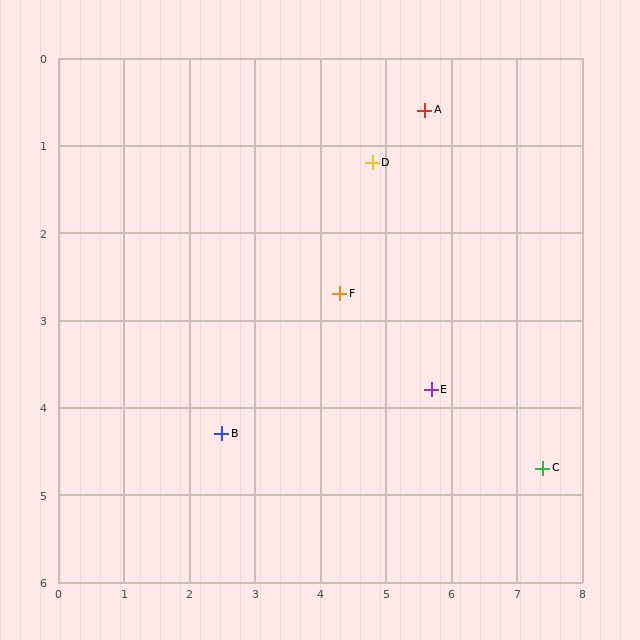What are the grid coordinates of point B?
Point B is at approximately (2.5, 4.3).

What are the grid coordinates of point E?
Point E is at approximately (5.7, 3.8).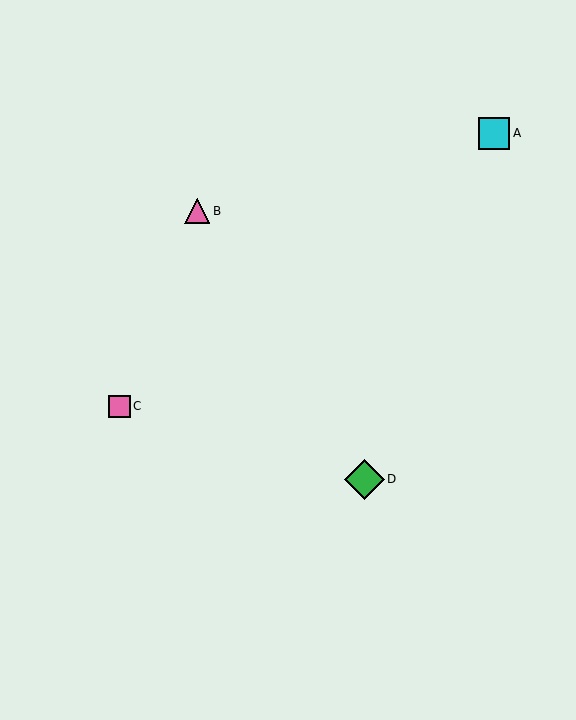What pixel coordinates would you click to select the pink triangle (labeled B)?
Click at (197, 211) to select the pink triangle B.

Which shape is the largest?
The green diamond (labeled D) is the largest.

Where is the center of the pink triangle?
The center of the pink triangle is at (197, 211).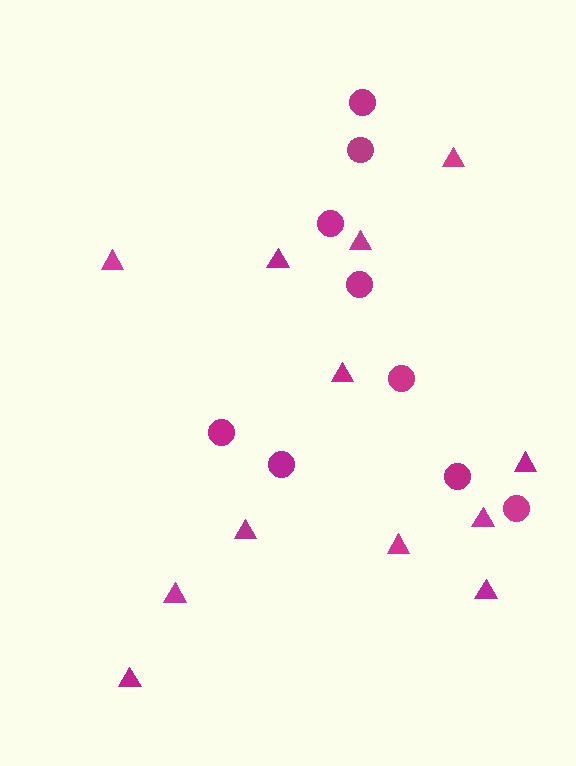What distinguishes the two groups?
There are 2 groups: one group of triangles (12) and one group of circles (9).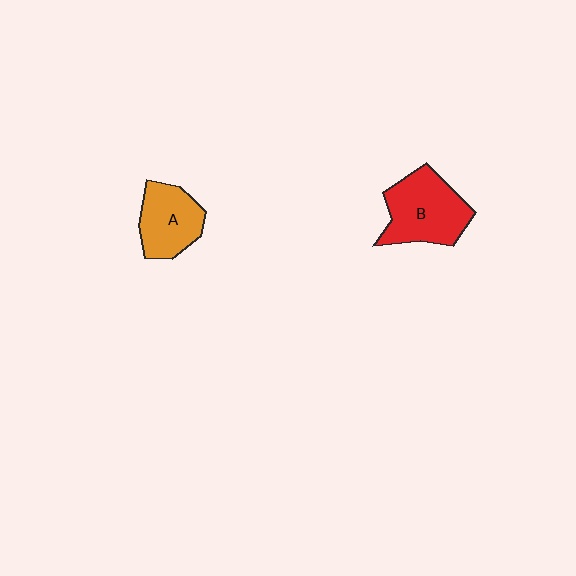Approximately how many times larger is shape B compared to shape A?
Approximately 1.3 times.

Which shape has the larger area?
Shape B (red).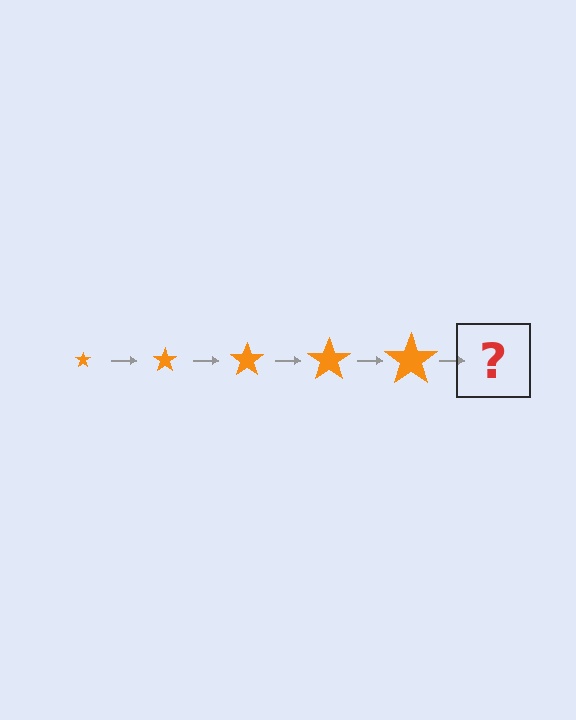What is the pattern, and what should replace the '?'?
The pattern is that the star gets progressively larger each step. The '?' should be an orange star, larger than the previous one.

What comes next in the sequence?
The next element should be an orange star, larger than the previous one.